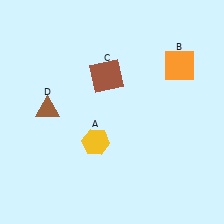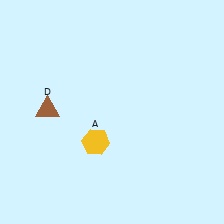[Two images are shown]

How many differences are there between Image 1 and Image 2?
There are 2 differences between the two images.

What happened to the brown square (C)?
The brown square (C) was removed in Image 2. It was in the top-left area of Image 1.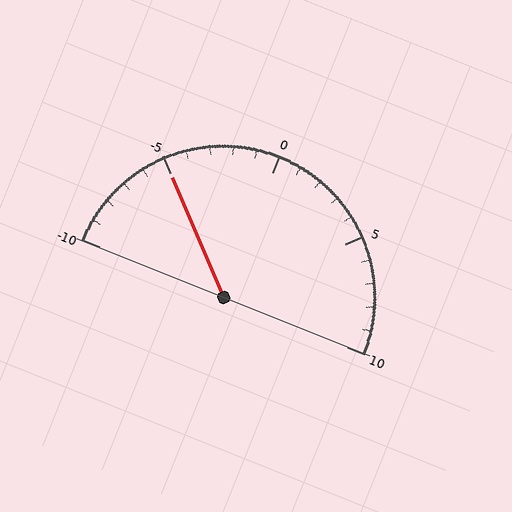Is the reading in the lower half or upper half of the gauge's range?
The reading is in the lower half of the range (-10 to 10).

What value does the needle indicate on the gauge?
The needle indicates approximately -5.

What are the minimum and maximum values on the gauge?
The gauge ranges from -10 to 10.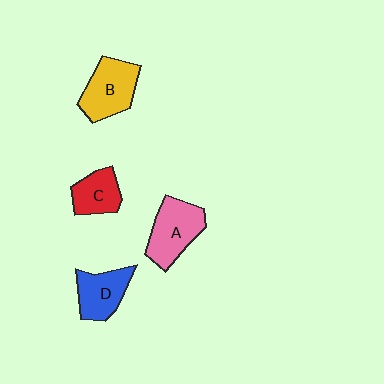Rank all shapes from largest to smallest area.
From largest to smallest: A (pink), B (yellow), D (blue), C (red).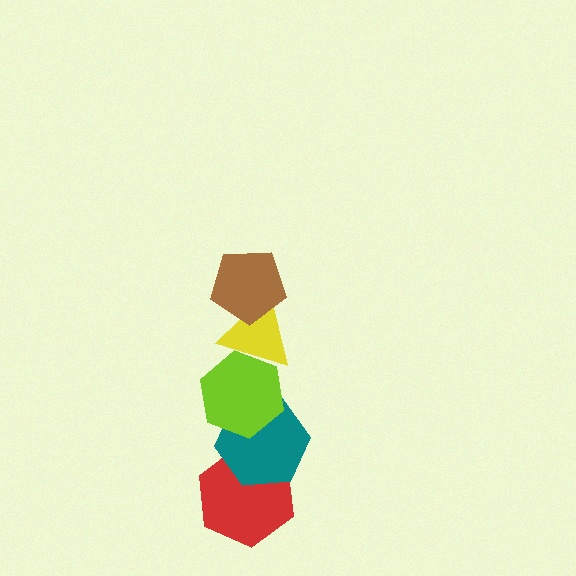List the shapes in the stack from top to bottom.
From top to bottom: the brown pentagon, the yellow triangle, the lime hexagon, the teal hexagon, the red hexagon.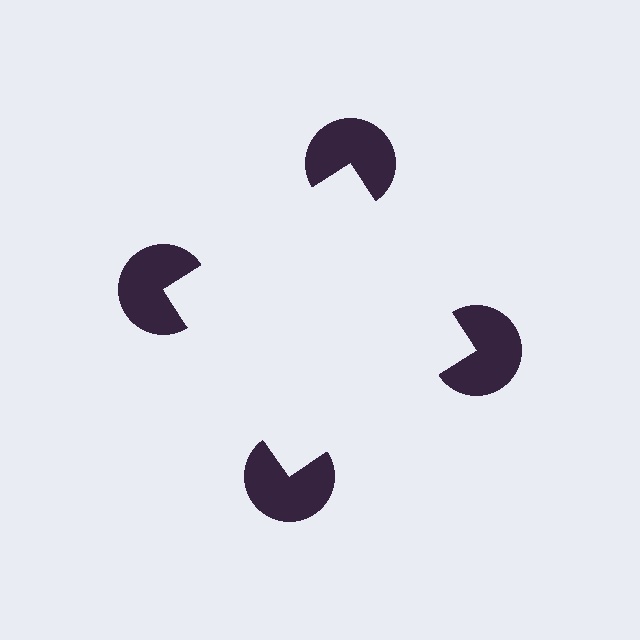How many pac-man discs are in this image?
There are 4 — one at each vertex of the illusory square.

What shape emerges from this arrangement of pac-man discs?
An illusory square — its edges are inferred from the aligned wedge cuts in the pac-man discs, not physically drawn.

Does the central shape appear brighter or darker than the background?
It typically appears slightly brighter than the background, even though no actual brightness change is drawn.